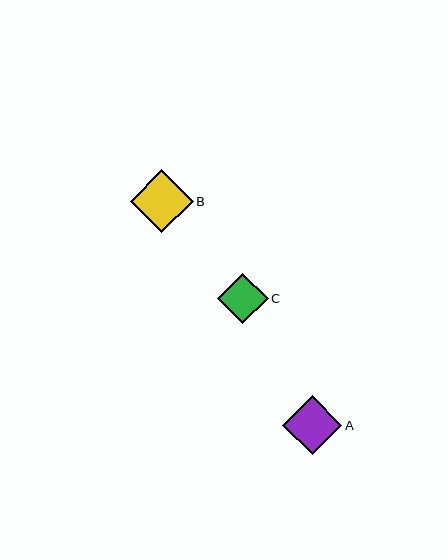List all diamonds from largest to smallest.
From largest to smallest: B, A, C.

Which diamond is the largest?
Diamond B is the largest with a size of approximately 63 pixels.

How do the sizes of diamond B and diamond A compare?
Diamond B and diamond A are approximately the same size.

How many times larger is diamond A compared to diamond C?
Diamond A is approximately 1.2 times the size of diamond C.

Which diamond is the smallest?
Diamond C is the smallest with a size of approximately 51 pixels.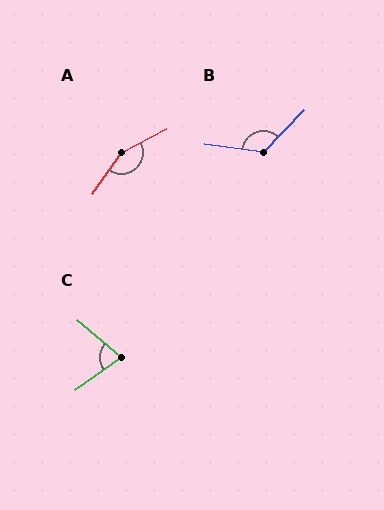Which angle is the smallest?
C, at approximately 76 degrees.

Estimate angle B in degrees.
Approximately 126 degrees.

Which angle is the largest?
A, at approximately 152 degrees.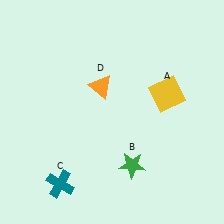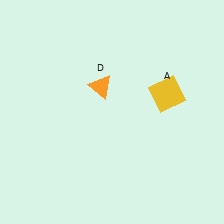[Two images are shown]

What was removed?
The teal cross (C), the green star (B) were removed in Image 2.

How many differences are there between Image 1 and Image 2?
There are 2 differences between the two images.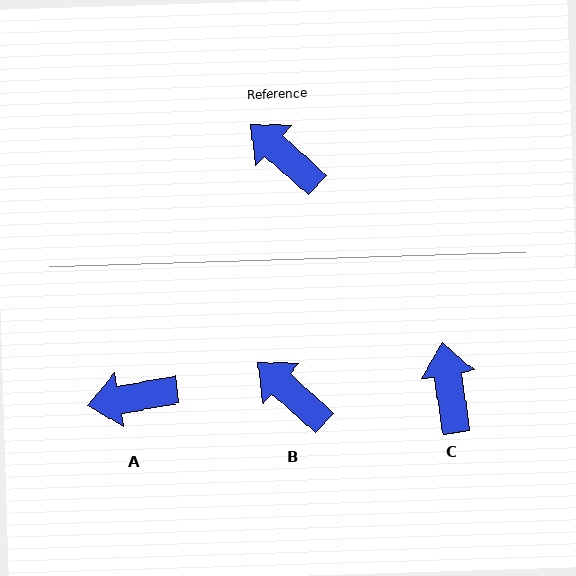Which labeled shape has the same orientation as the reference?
B.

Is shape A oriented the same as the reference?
No, it is off by about 52 degrees.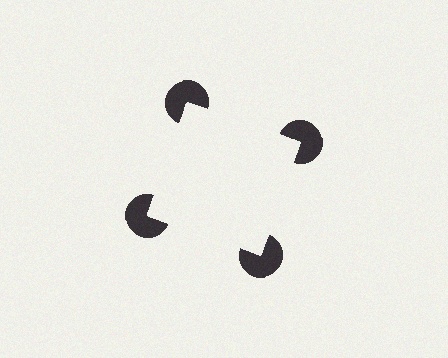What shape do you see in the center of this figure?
An illusory square — its edges are inferred from the aligned wedge cuts in the pac-man discs, not physically drawn.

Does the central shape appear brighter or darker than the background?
It typically appears slightly brighter than the background, even though no actual brightness change is drawn.